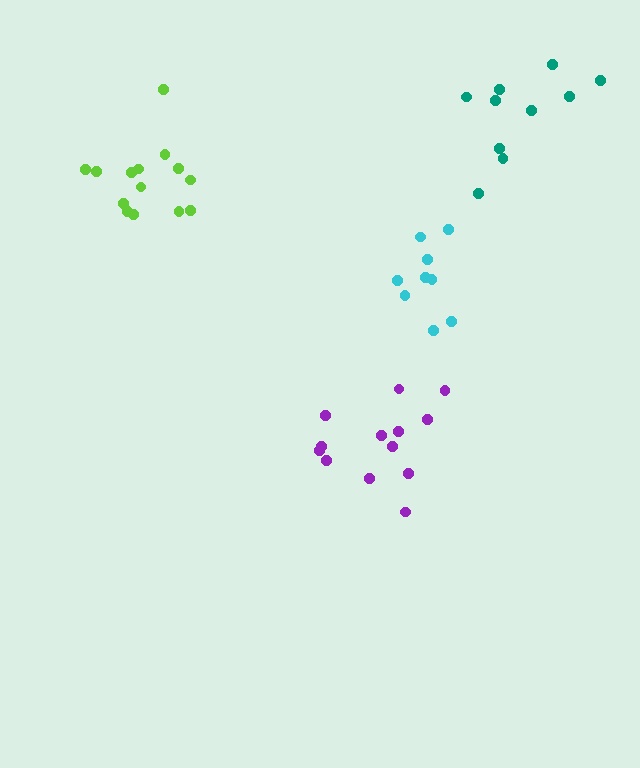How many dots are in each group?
Group 1: 10 dots, Group 2: 9 dots, Group 3: 13 dots, Group 4: 14 dots (46 total).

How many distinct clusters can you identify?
There are 4 distinct clusters.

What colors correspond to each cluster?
The clusters are colored: teal, cyan, purple, lime.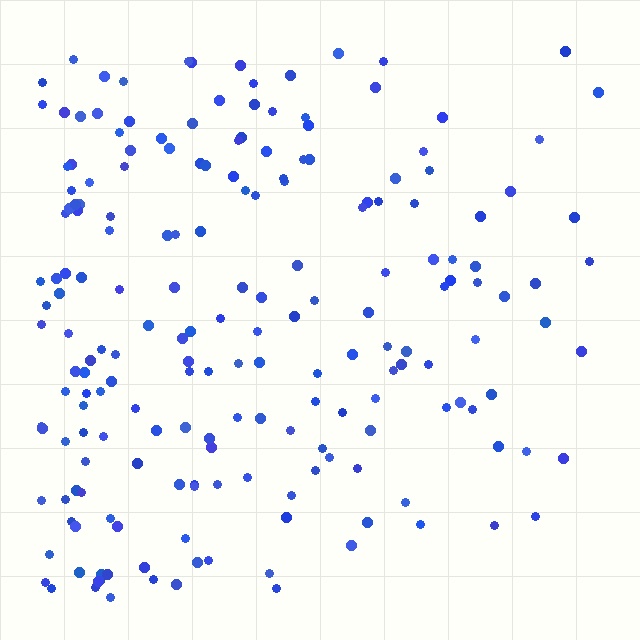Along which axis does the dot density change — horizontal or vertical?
Horizontal.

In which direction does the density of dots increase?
From right to left, with the left side densest.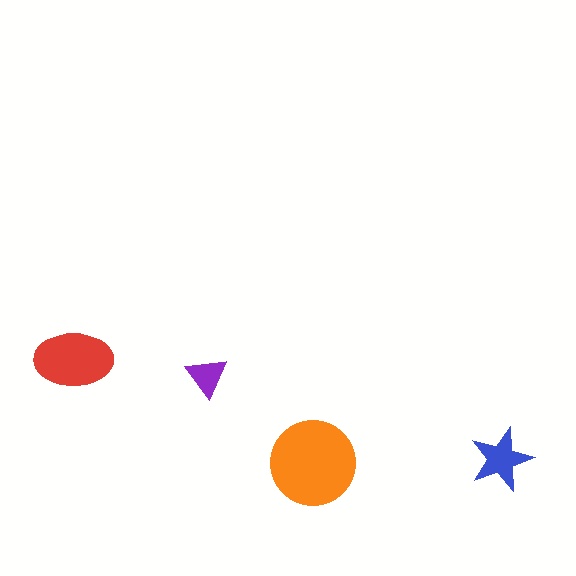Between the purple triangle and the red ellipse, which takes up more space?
The red ellipse.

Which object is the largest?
The orange circle.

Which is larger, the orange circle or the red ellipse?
The orange circle.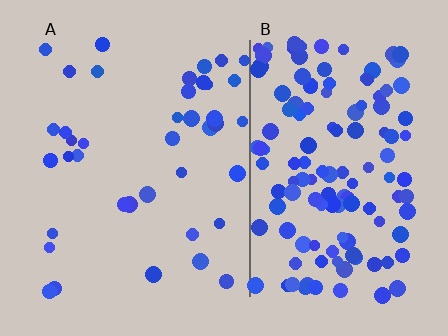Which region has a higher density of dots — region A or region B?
B (the right).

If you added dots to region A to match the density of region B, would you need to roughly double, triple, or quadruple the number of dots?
Approximately triple.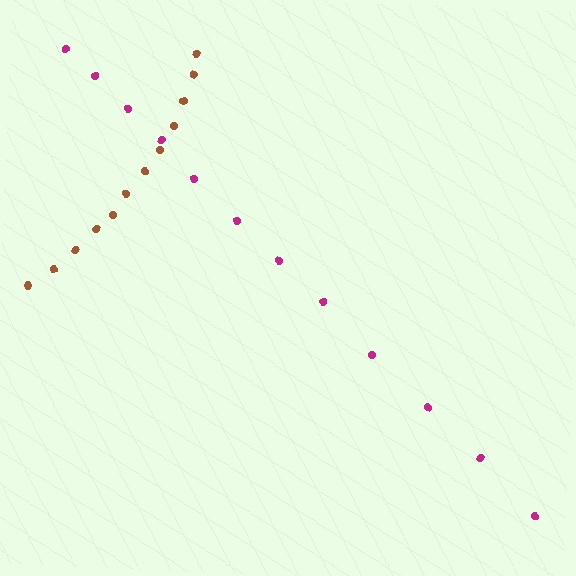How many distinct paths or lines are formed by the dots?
There are 2 distinct paths.